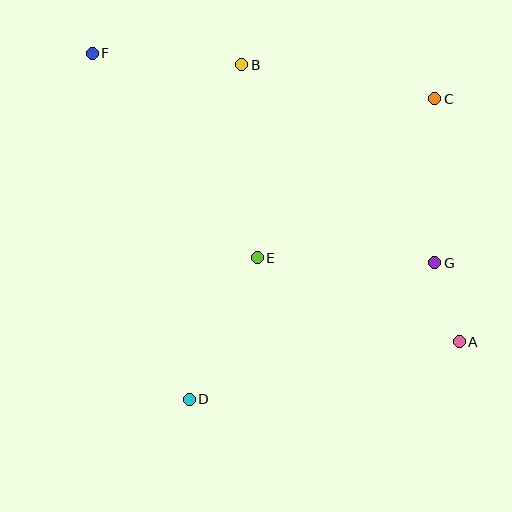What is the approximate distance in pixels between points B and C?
The distance between B and C is approximately 196 pixels.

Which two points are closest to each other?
Points A and G are closest to each other.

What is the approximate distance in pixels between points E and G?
The distance between E and G is approximately 177 pixels.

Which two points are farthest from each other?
Points A and F are farthest from each other.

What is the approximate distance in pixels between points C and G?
The distance between C and G is approximately 164 pixels.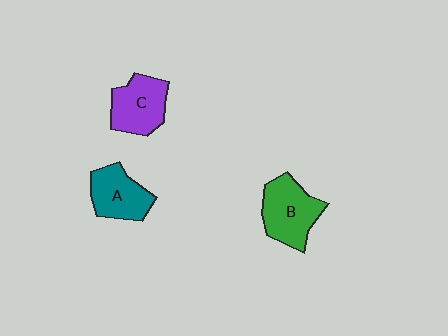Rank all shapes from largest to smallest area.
From largest to smallest: B (green), C (purple), A (teal).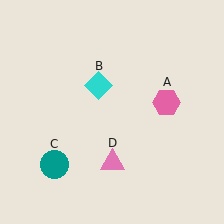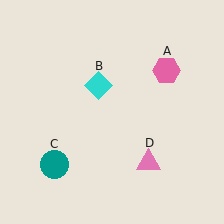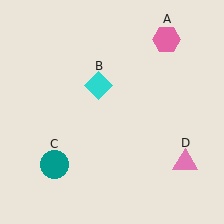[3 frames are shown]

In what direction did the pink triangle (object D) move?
The pink triangle (object D) moved right.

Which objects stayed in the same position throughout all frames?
Cyan diamond (object B) and teal circle (object C) remained stationary.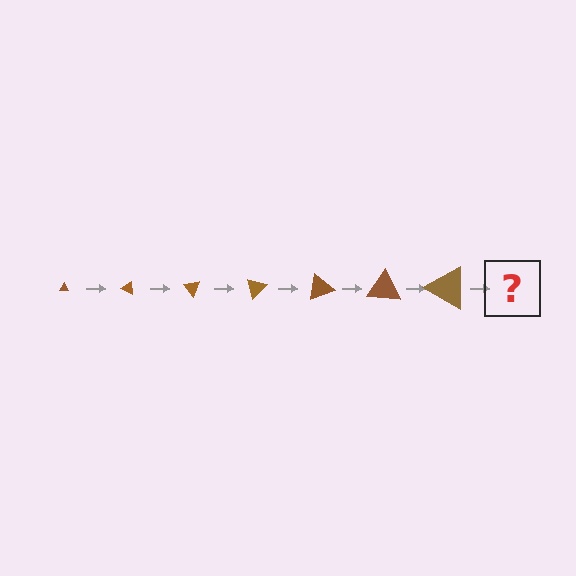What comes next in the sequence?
The next element should be a triangle, larger than the previous one and rotated 175 degrees from the start.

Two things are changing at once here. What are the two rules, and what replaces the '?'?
The two rules are that the triangle grows larger each step and it rotates 25 degrees each step. The '?' should be a triangle, larger than the previous one and rotated 175 degrees from the start.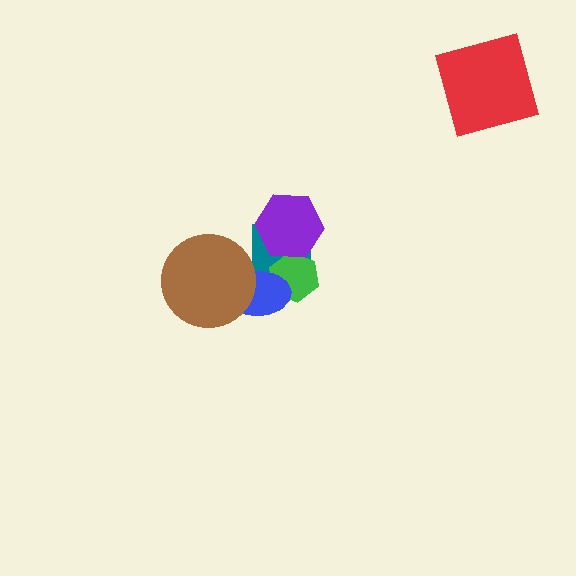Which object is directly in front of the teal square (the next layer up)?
The green hexagon is directly in front of the teal square.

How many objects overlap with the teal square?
3 objects overlap with the teal square.